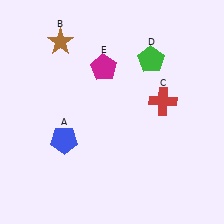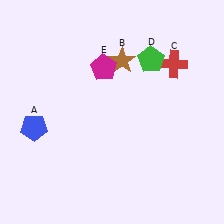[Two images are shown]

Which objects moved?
The objects that moved are: the blue pentagon (A), the brown star (B), the red cross (C).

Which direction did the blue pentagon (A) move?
The blue pentagon (A) moved left.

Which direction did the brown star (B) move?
The brown star (B) moved right.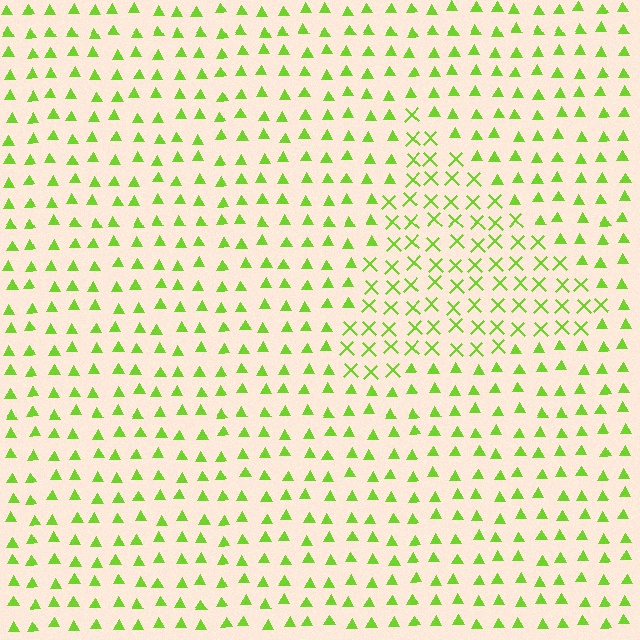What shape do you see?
I see a triangle.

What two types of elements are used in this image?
The image uses X marks inside the triangle region and triangles outside it.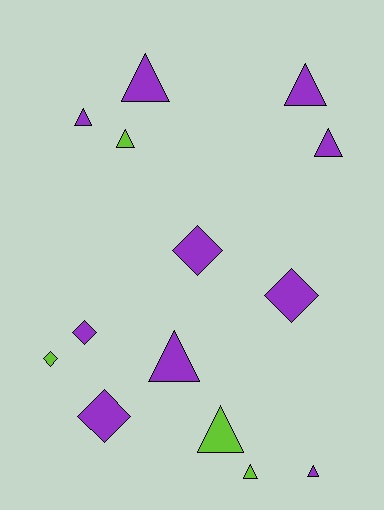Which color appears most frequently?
Purple, with 10 objects.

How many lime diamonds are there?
There is 1 lime diamond.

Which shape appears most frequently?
Triangle, with 9 objects.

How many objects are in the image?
There are 14 objects.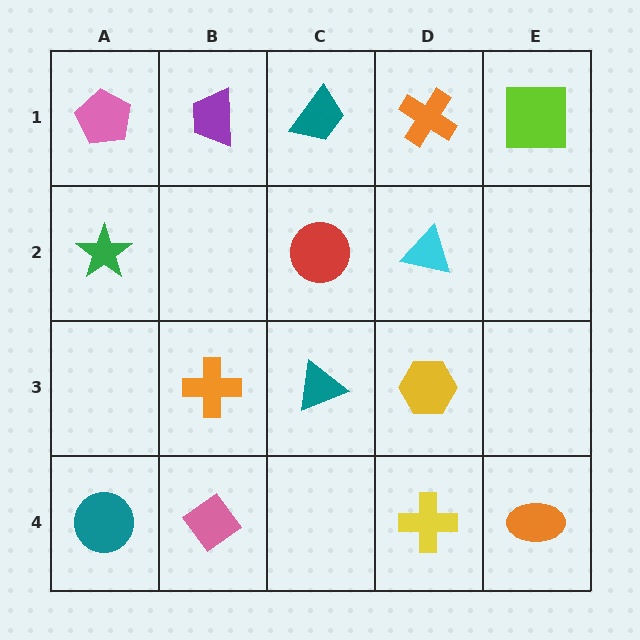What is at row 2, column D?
A cyan triangle.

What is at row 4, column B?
A pink diamond.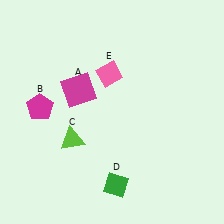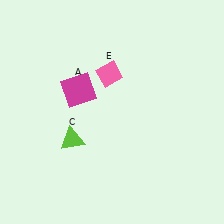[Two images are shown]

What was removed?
The magenta pentagon (B), the green diamond (D) were removed in Image 2.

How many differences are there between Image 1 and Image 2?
There are 2 differences between the two images.